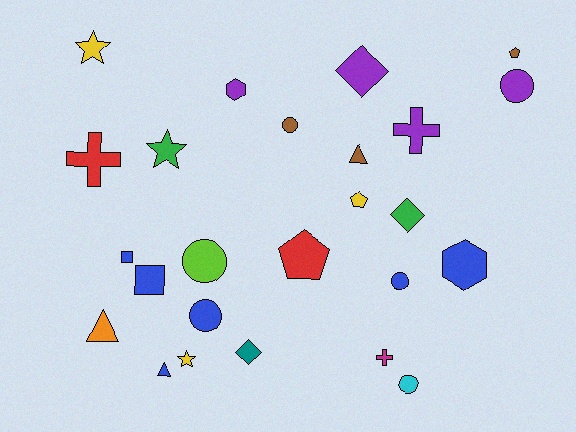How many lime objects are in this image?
There is 1 lime object.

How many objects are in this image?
There are 25 objects.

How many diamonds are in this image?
There are 3 diamonds.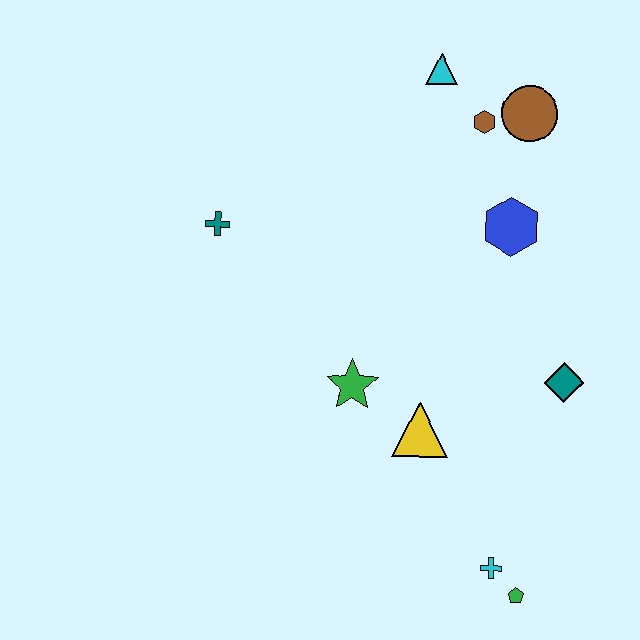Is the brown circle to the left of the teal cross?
No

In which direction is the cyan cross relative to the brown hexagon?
The cyan cross is below the brown hexagon.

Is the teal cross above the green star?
Yes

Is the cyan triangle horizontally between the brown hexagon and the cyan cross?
No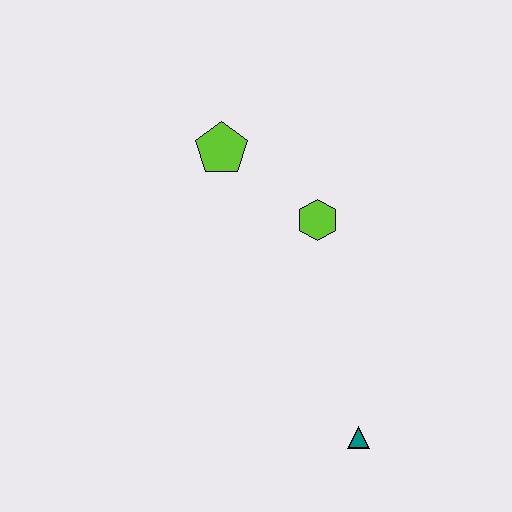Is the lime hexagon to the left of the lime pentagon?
No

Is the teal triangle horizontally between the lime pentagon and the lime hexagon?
No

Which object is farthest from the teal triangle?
The lime pentagon is farthest from the teal triangle.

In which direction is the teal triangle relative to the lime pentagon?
The teal triangle is below the lime pentagon.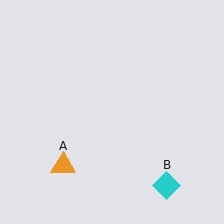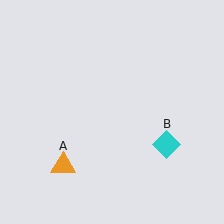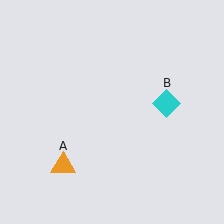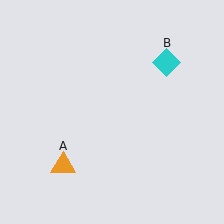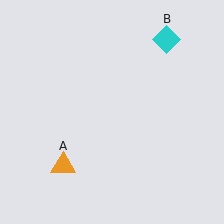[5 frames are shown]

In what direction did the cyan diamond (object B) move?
The cyan diamond (object B) moved up.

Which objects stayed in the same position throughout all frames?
Orange triangle (object A) remained stationary.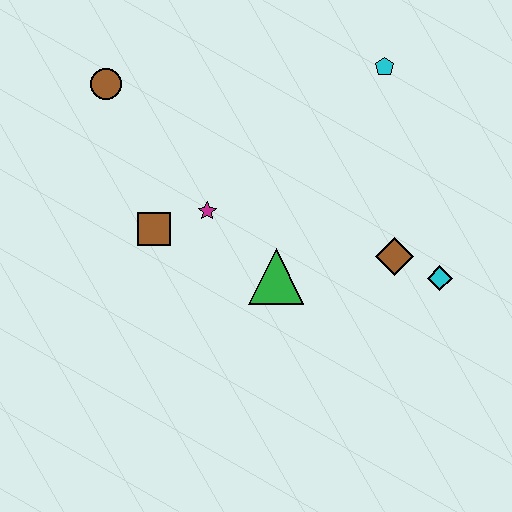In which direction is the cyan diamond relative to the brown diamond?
The cyan diamond is to the right of the brown diamond.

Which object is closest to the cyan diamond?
The brown diamond is closest to the cyan diamond.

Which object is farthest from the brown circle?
The cyan diamond is farthest from the brown circle.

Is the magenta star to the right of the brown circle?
Yes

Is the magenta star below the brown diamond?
No